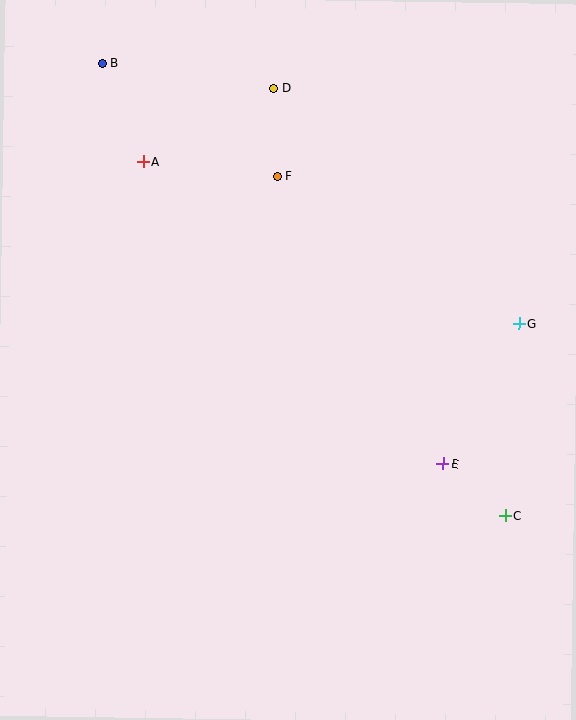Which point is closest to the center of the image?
Point F at (277, 176) is closest to the center.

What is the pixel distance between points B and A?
The distance between B and A is 106 pixels.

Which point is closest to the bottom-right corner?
Point C is closest to the bottom-right corner.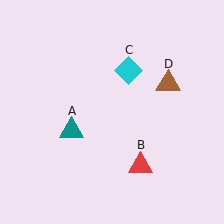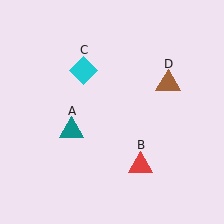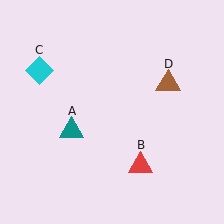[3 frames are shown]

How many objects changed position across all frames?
1 object changed position: cyan diamond (object C).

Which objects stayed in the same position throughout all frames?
Teal triangle (object A) and red triangle (object B) and brown triangle (object D) remained stationary.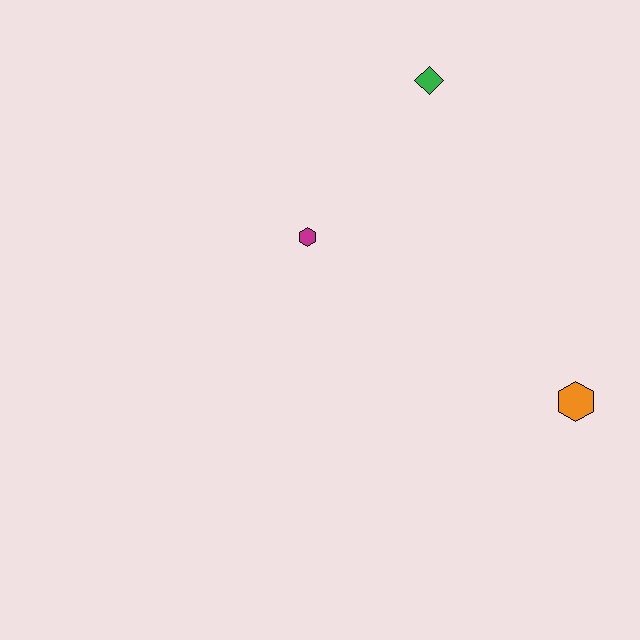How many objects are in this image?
There are 3 objects.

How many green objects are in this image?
There is 1 green object.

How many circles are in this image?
There are no circles.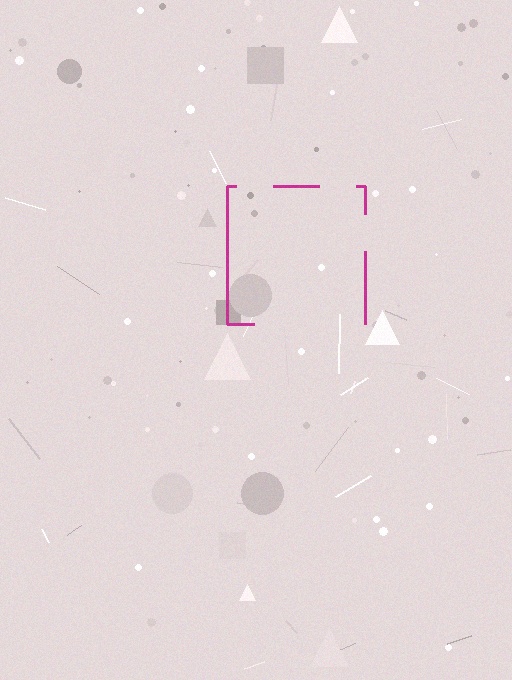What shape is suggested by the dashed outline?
The dashed outline suggests a square.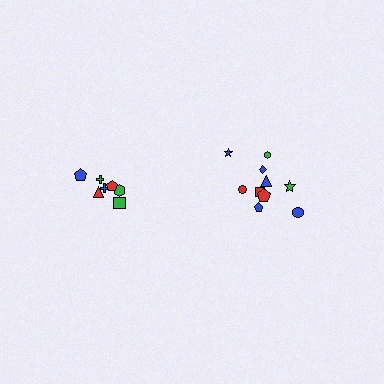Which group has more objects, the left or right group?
The right group.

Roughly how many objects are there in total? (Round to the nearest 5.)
Roughly 15 objects in total.